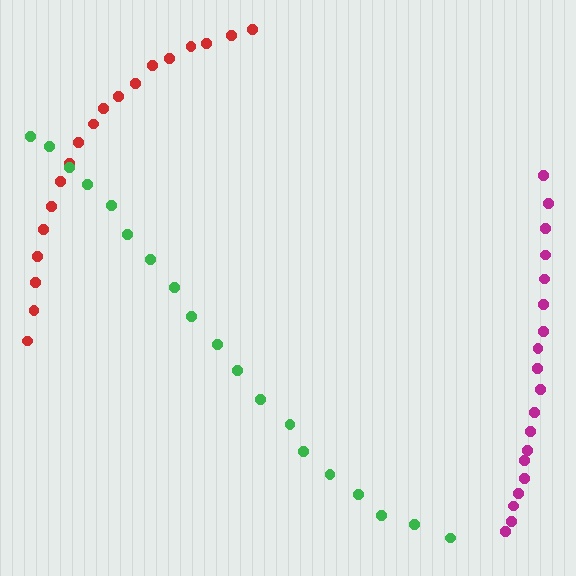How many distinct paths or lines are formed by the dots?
There are 3 distinct paths.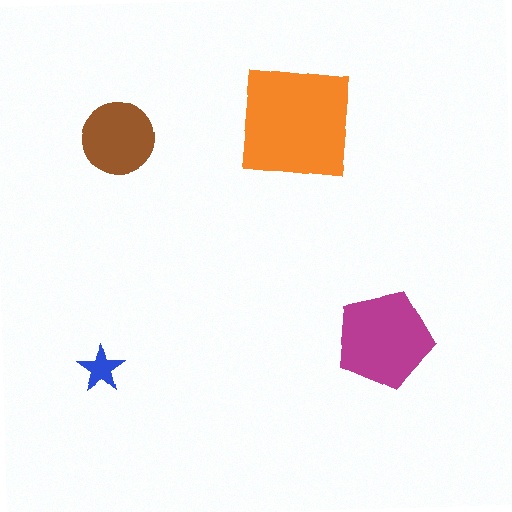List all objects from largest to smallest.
The orange square, the magenta pentagon, the brown circle, the blue star.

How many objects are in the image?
There are 4 objects in the image.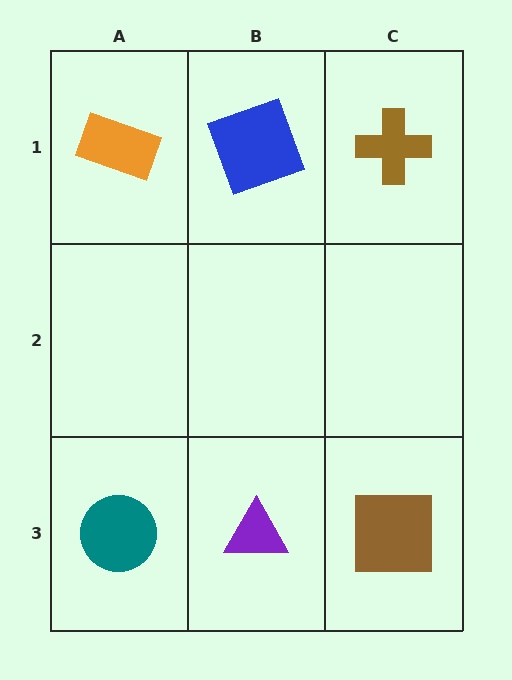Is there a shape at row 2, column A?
No, that cell is empty.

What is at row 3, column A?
A teal circle.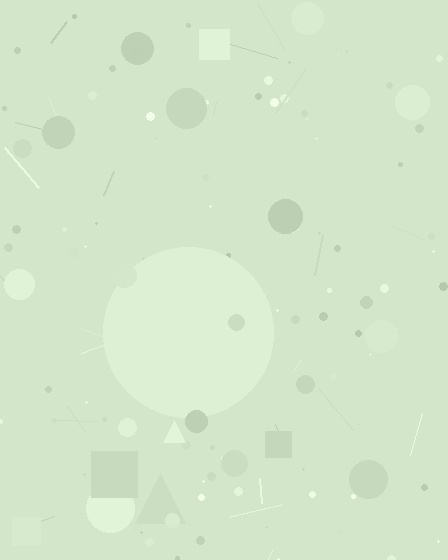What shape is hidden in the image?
A circle is hidden in the image.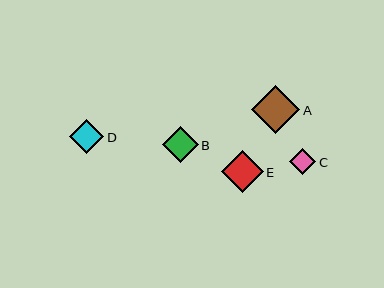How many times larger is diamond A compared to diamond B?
Diamond A is approximately 1.4 times the size of diamond B.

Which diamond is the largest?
Diamond A is the largest with a size of approximately 48 pixels.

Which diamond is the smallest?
Diamond C is the smallest with a size of approximately 27 pixels.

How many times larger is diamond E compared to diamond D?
Diamond E is approximately 1.2 times the size of diamond D.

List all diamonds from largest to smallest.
From largest to smallest: A, E, B, D, C.